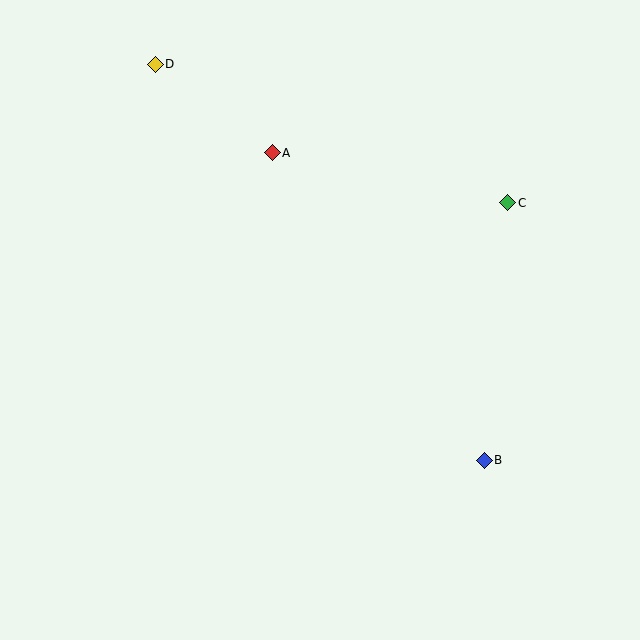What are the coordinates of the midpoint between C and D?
The midpoint between C and D is at (331, 133).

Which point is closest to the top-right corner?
Point C is closest to the top-right corner.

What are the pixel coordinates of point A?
Point A is at (272, 153).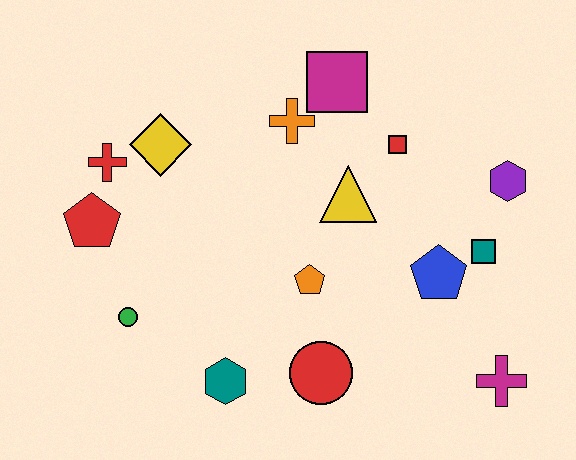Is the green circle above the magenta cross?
Yes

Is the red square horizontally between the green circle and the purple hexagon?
Yes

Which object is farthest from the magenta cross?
The red cross is farthest from the magenta cross.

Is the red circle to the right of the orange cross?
Yes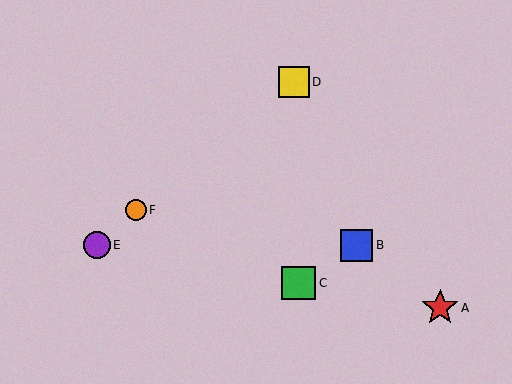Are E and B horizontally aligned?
Yes, both are at y≈245.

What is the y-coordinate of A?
Object A is at y≈308.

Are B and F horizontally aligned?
No, B is at y≈245 and F is at y≈210.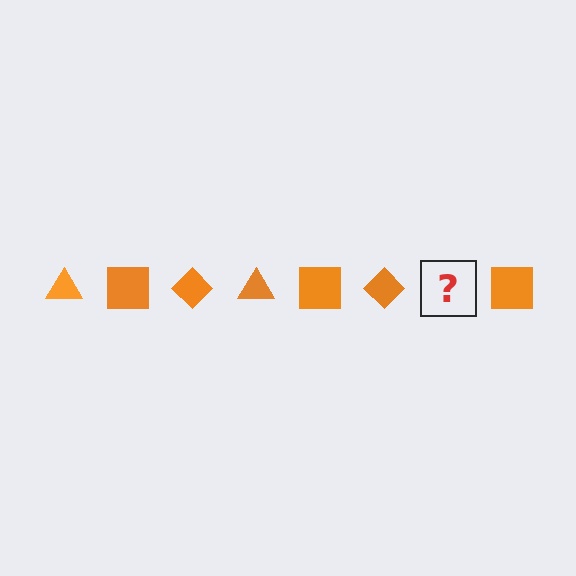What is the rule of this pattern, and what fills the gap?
The rule is that the pattern cycles through triangle, square, diamond shapes in orange. The gap should be filled with an orange triangle.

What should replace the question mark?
The question mark should be replaced with an orange triangle.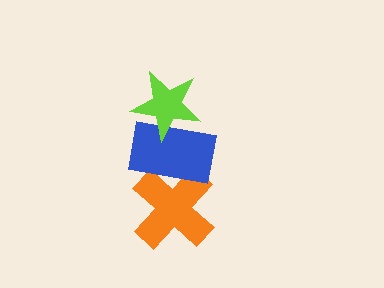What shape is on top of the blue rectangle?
The lime star is on top of the blue rectangle.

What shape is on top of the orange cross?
The blue rectangle is on top of the orange cross.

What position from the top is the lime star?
The lime star is 1st from the top.